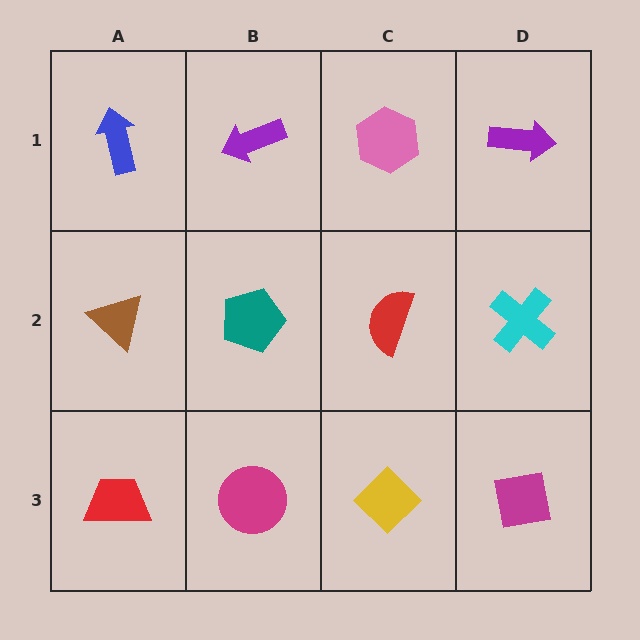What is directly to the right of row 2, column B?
A red semicircle.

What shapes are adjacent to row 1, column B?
A teal pentagon (row 2, column B), a blue arrow (row 1, column A), a pink hexagon (row 1, column C).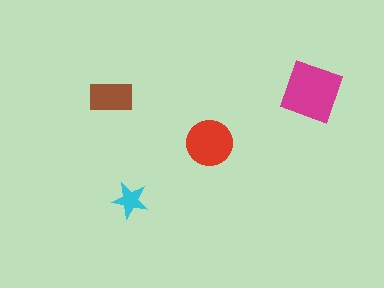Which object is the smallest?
The cyan star.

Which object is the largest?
The magenta diamond.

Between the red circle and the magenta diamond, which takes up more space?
The magenta diamond.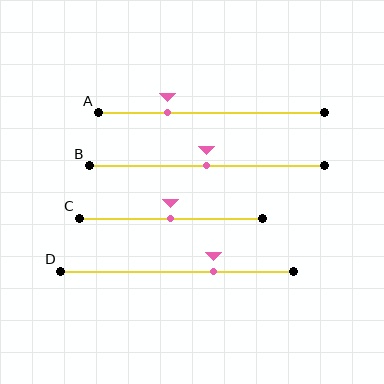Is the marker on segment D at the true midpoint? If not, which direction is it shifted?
No, the marker on segment D is shifted to the right by about 16% of the segment length.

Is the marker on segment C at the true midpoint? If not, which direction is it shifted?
Yes, the marker on segment C is at the true midpoint.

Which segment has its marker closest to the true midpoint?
Segment B has its marker closest to the true midpoint.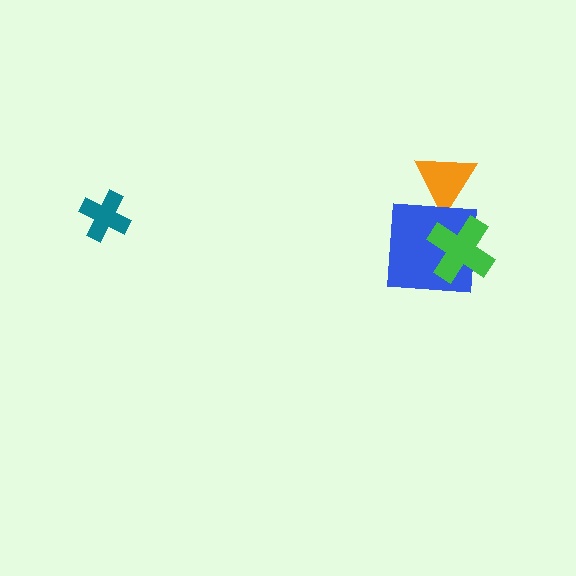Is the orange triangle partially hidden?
Yes, it is partially covered by another shape.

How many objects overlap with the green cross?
1 object overlaps with the green cross.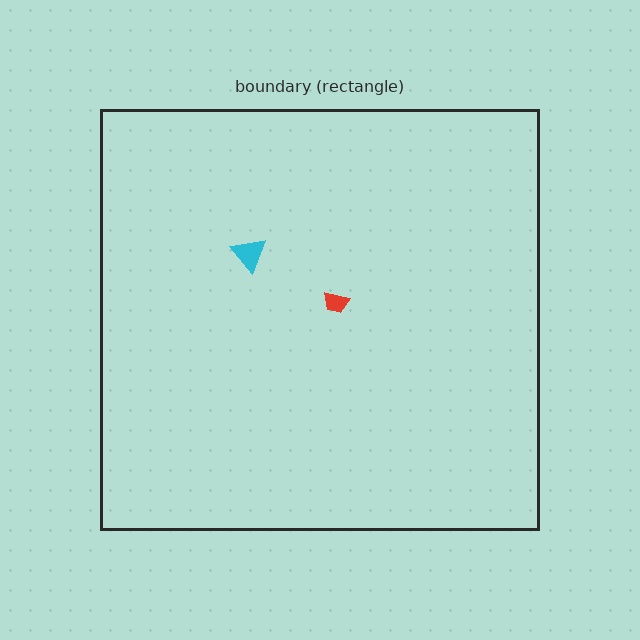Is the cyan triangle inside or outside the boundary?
Inside.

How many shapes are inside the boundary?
2 inside, 0 outside.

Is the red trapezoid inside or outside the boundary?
Inside.